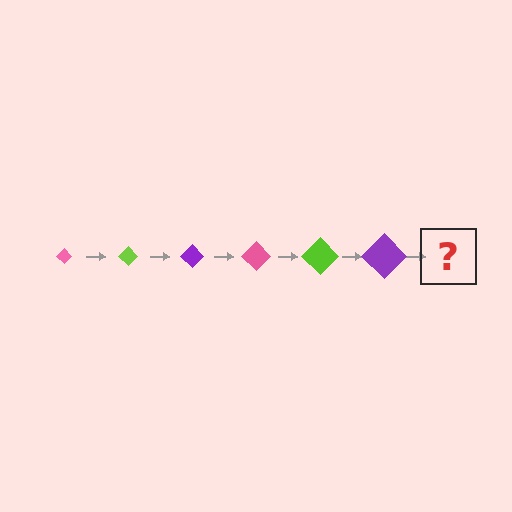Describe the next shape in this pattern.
It should be a pink diamond, larger than the previous one.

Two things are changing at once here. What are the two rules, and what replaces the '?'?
The two rules are that the diamond grows larger each step and the color cycles through pink, lime, and purple. The '?' should be a pink diamond, larger than the previous one.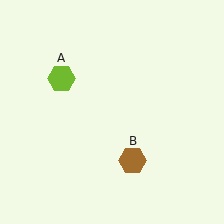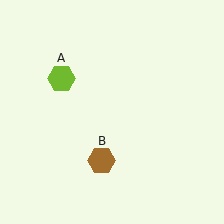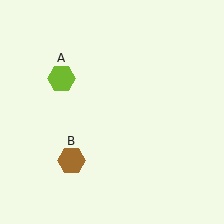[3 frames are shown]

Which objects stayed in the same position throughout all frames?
Lime hexagon (object A) remained stationary.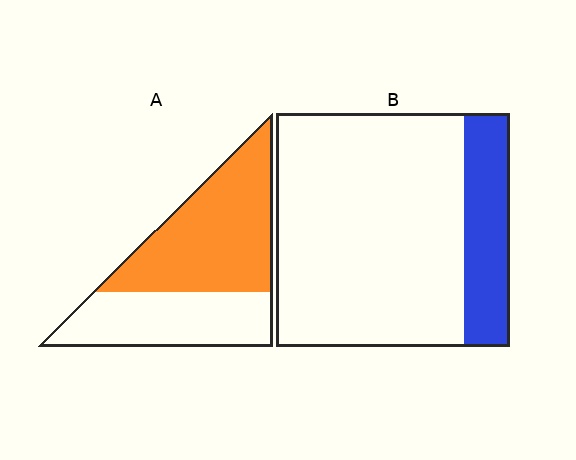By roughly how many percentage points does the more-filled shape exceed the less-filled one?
By roughly 40 percentage points (A over B).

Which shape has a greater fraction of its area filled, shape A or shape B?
Shape A.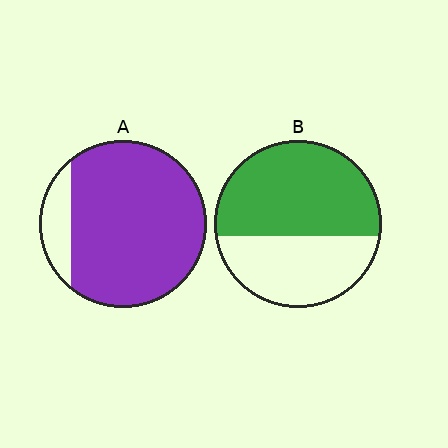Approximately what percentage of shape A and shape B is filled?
A is approximately 85% and B is approximately 60%.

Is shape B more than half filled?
Yes.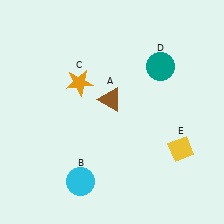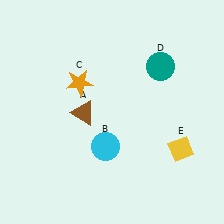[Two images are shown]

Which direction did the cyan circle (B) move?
The cyan circle (B) moved up.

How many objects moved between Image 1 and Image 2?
2 objects moved between the two images.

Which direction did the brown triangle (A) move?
The brown triangle (A) moved left.